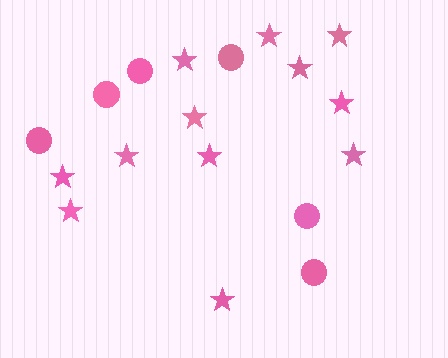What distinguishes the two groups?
There are 2 groups: one group of stars (12) and one group of circles (6).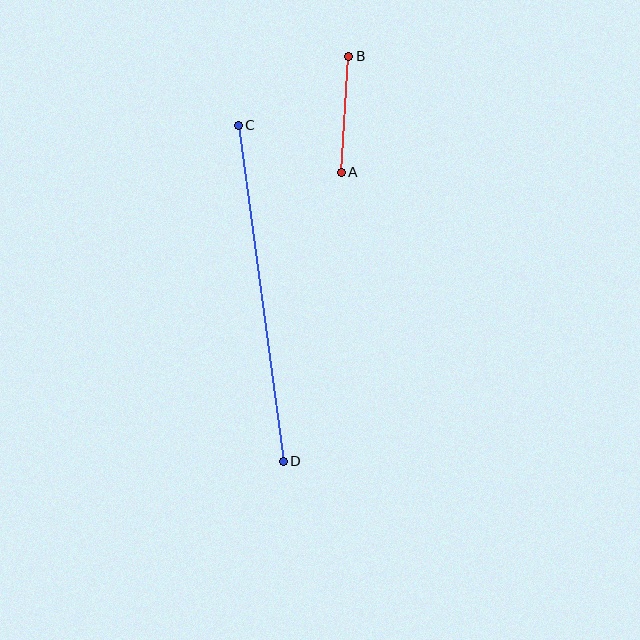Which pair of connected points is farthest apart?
Points C and D are farthest apart.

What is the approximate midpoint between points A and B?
The midpoint is at approximately (345, 114) pixels.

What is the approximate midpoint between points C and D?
The midpoint is at approximately (261, 293) pixels.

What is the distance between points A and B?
The distance is approximately 117 pixels.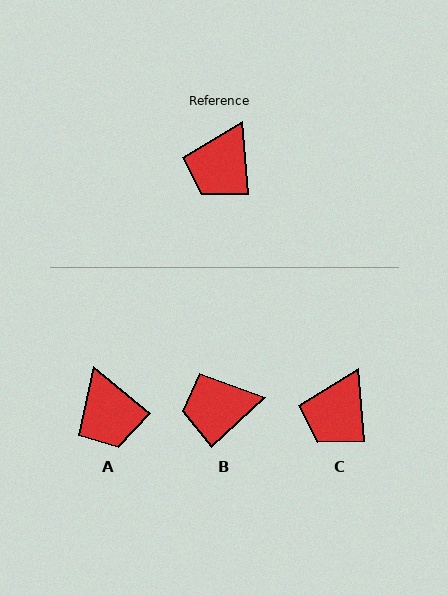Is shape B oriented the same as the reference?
No, it is off by about 52 degrees.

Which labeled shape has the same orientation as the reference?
C.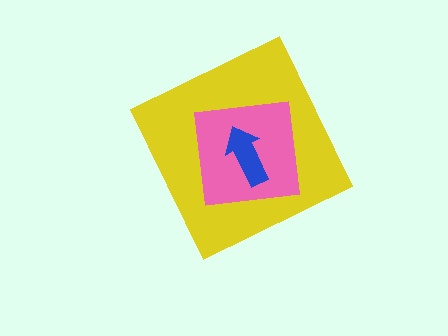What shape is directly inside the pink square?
The blue arrow.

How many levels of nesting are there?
3.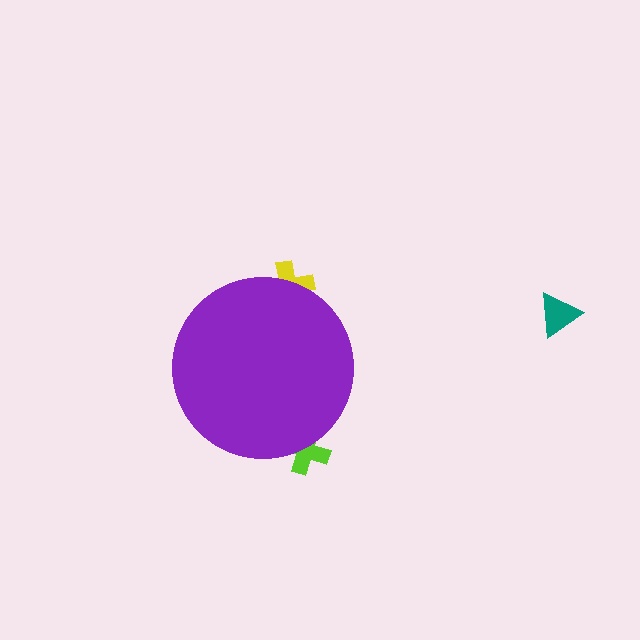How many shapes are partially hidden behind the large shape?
2 shapes are partially hidden.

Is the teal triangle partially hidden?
No, the teal triangle is fully visible.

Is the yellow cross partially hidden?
Yes, the yellow cross is partially hidden behind the purple circle.